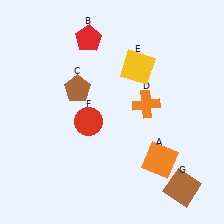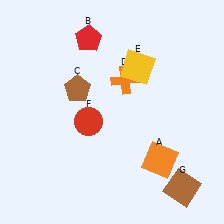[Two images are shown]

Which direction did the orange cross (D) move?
The orange cross (D) moved up.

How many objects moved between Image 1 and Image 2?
1 object moved between the two images.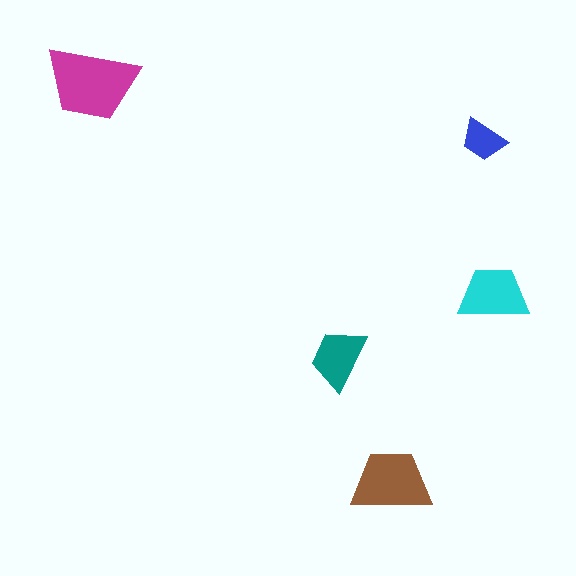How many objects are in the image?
There are 5 objects in the image.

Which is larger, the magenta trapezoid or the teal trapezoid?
The magenta one.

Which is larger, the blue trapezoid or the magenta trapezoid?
The magenta one.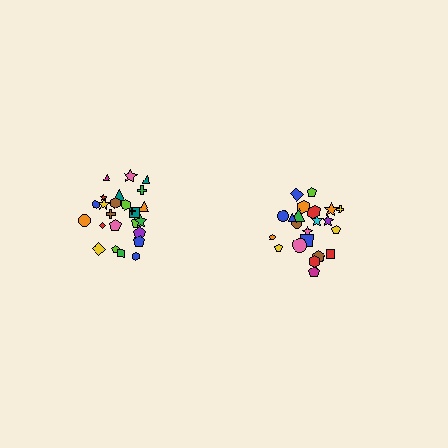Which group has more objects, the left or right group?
The left group.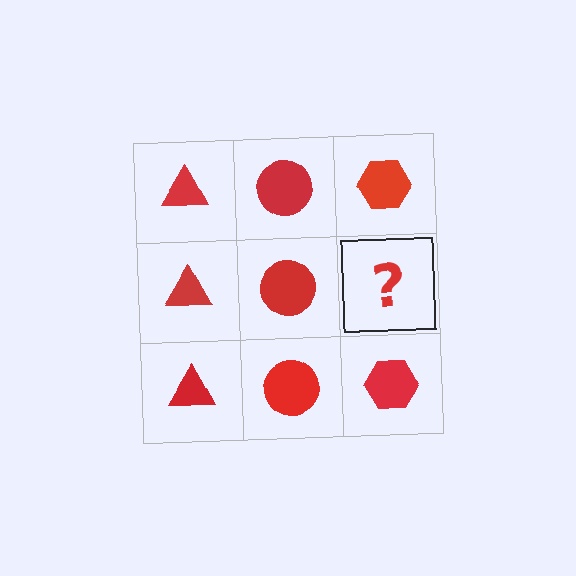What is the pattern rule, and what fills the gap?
The rule is that each column has a consistent shape. The gap should be filled with a red hexagon.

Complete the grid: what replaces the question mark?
The question mark should be replaced with a red hexagon.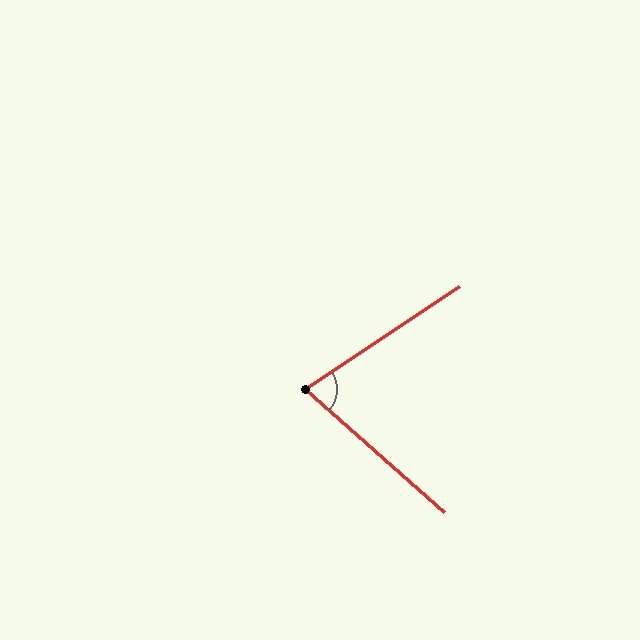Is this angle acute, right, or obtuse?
It is acute.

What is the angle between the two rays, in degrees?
Approximately 75 degrees.